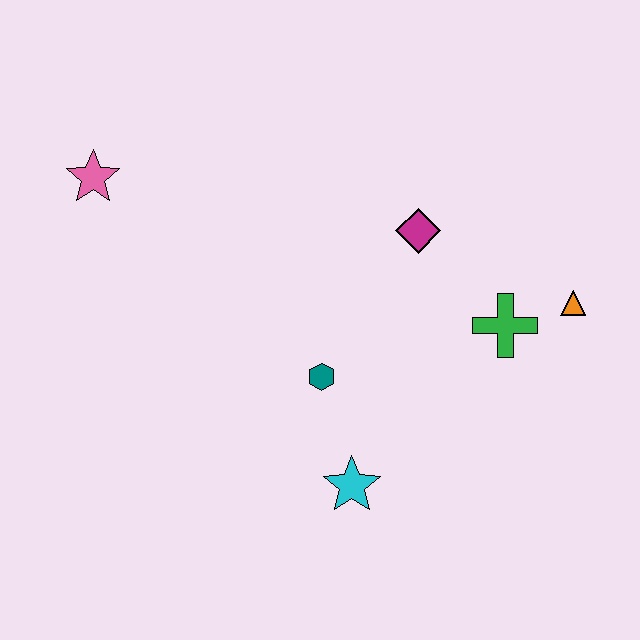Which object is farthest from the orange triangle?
The pink star is farthest from the orange triangle.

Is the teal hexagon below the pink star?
Yes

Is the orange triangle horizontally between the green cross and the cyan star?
No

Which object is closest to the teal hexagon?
The cyan star is closest to the teal hexagon.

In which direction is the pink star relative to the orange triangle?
The pink star is to the left of the orange triangle.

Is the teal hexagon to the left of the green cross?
Yes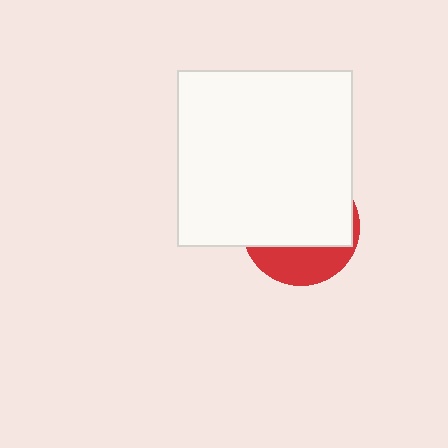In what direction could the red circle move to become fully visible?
The red circle could move down. That would shift it out from behind the white square entirely.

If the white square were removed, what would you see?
You would see the complete red circle.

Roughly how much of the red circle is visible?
A small part of it is visible (roughly 30%).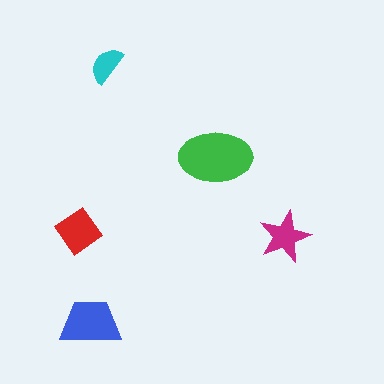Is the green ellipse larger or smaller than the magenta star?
Larger.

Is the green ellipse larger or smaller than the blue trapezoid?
Larger.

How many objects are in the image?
There are 5 objects in the image.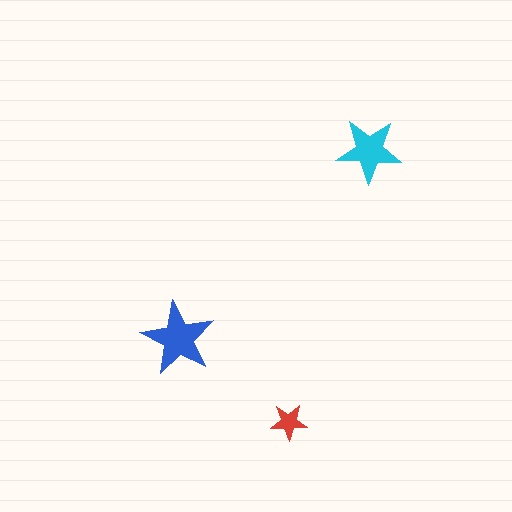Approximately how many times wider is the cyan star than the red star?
About 2 times wider.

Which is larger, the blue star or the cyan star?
The blue one.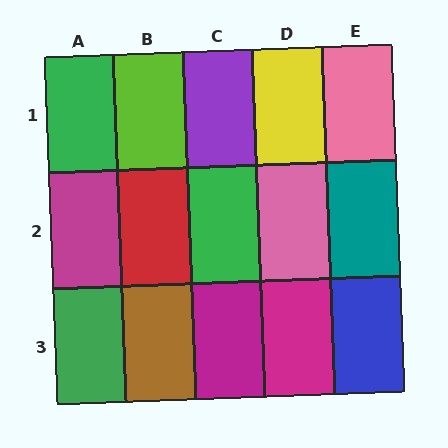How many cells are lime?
1 cell is lime.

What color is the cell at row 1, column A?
Green.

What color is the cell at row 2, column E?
Teal.